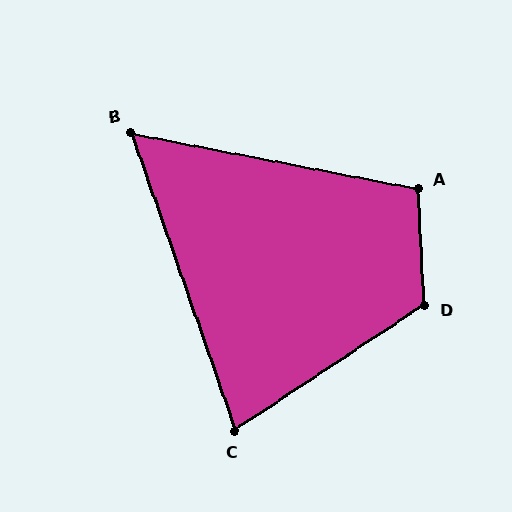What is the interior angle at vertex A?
Approximately 104 degrees (obtuse).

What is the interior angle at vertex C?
Approximately 76 degrees (acute).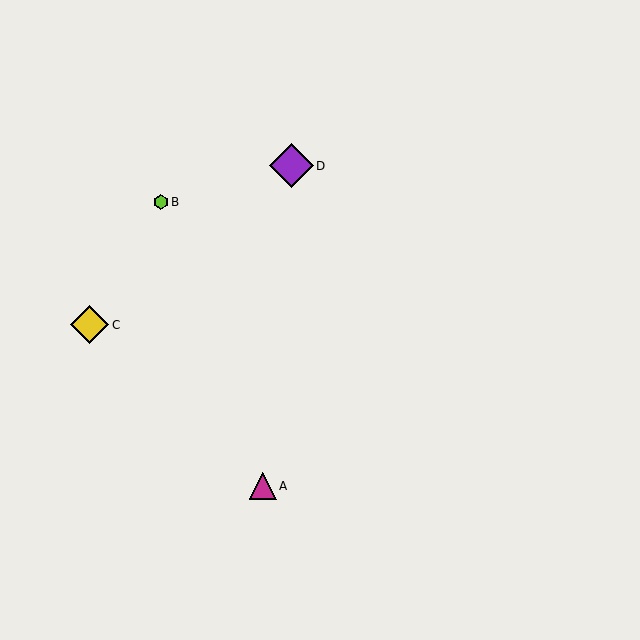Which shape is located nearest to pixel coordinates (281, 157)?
The purple diamond (labeled D) at (291, 166) is nearest to that location.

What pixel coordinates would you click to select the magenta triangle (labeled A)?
Click at (263, 486) to select the magenta triangle A.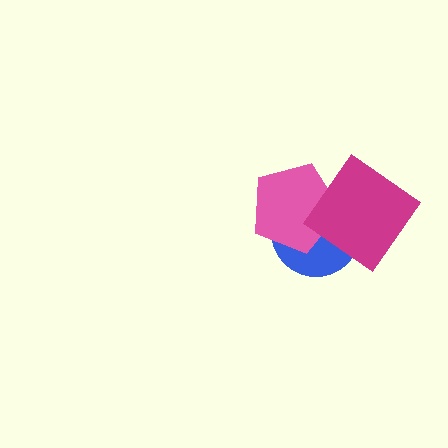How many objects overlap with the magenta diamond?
2 objects overlap with the magenta diamond.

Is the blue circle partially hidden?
Yes, it is partially covered by another shape.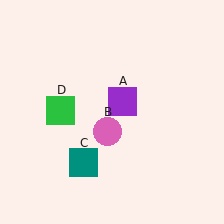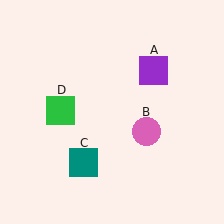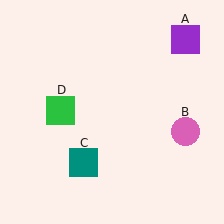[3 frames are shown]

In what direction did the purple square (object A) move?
The purple square (object A) moved up and to the right.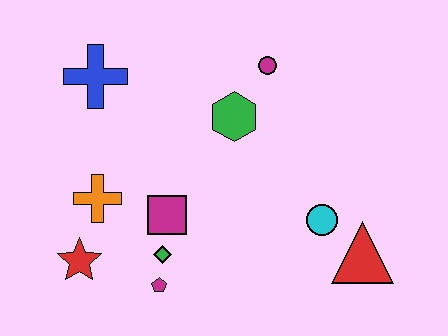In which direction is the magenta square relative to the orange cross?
The magenta square is to the right of the orange cross.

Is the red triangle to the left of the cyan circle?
No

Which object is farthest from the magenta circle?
The red star is farthest from the magenta circle.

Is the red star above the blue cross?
No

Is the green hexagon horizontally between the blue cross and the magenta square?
No